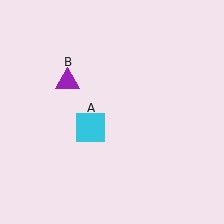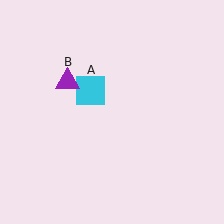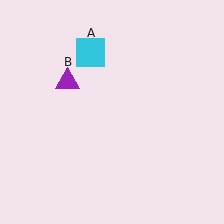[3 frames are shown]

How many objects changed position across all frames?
1 object changed position: cyan square (object A).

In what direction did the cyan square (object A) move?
The cyan square (object A) moved up.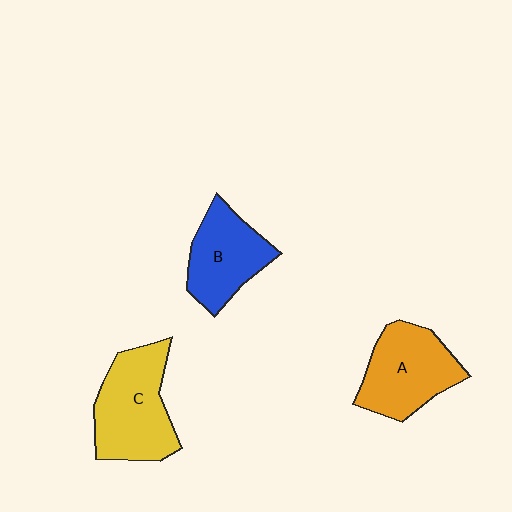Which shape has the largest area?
Shape C (yellow).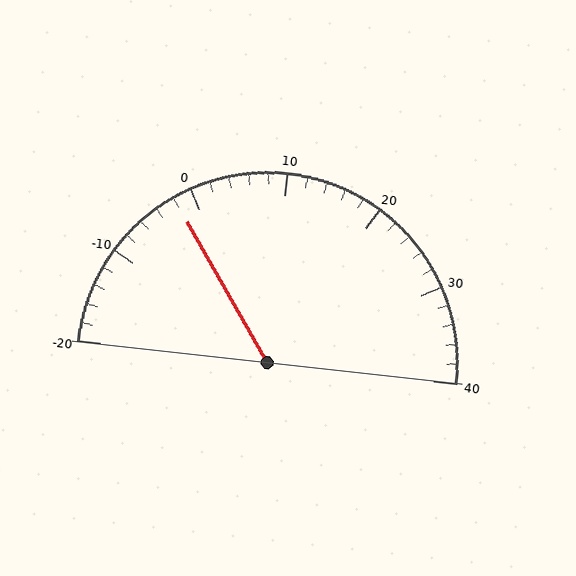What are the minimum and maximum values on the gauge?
The gauge ranges from -20 to 40.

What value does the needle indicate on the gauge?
The needle indicates approximately -2.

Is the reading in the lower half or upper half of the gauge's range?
The reading is in the lower half of the range (-20 to 40).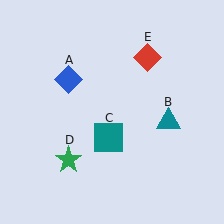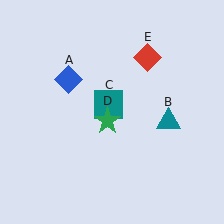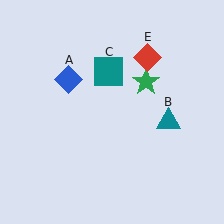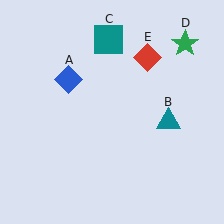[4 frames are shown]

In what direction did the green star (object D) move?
The green star (object D) moved up and to the right.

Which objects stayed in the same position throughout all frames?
Blue diamond (object A) and teal triangle (object B) and red diamond (object E) remained stationary.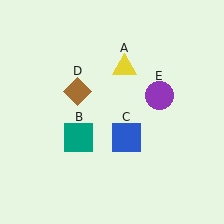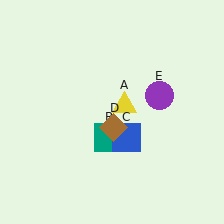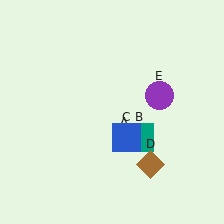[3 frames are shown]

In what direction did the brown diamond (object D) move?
The brown diamond (object D) moved down and to the right.